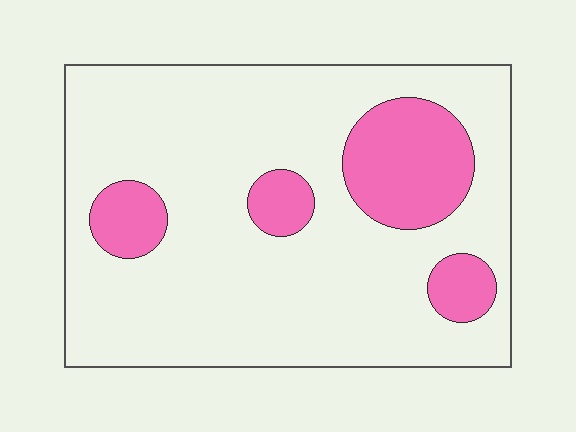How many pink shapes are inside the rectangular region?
4.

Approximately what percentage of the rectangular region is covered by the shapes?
Approximately 20%.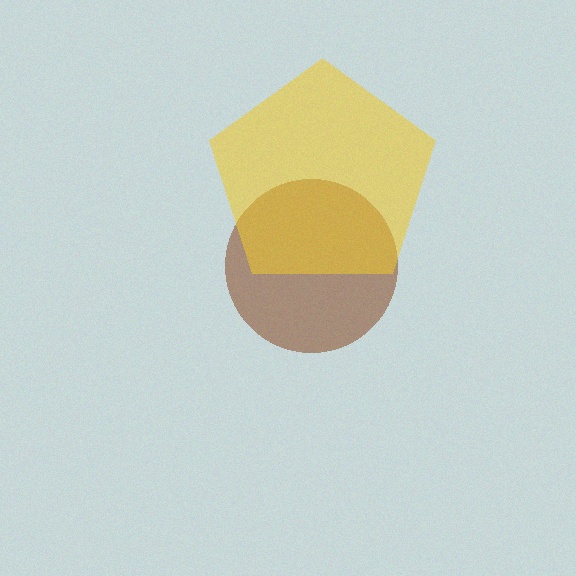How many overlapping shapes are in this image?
There are 2 overlapping shapes in the image.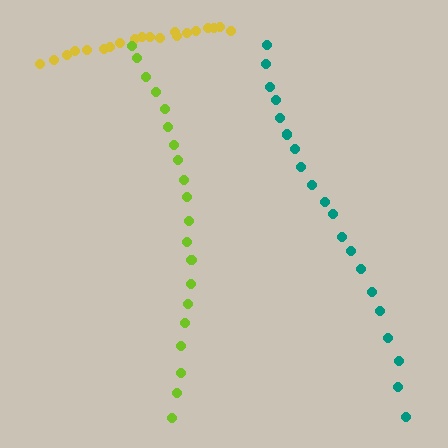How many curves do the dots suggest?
There are 3 distinct paths.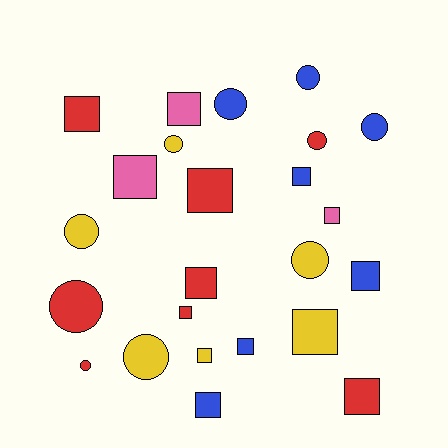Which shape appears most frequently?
Square, with 14 objects.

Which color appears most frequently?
Red, with 8 objects.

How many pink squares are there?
There are 3 pink squares.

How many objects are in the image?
There are 24 objects.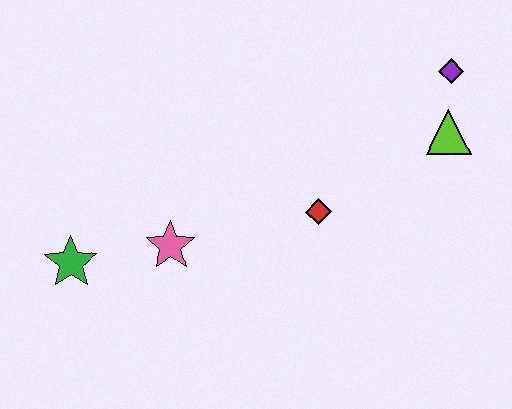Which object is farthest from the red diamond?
The green star is farthest from the red diamond.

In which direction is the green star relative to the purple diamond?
The green star is to the left of the purple diamond.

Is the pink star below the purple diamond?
Yes